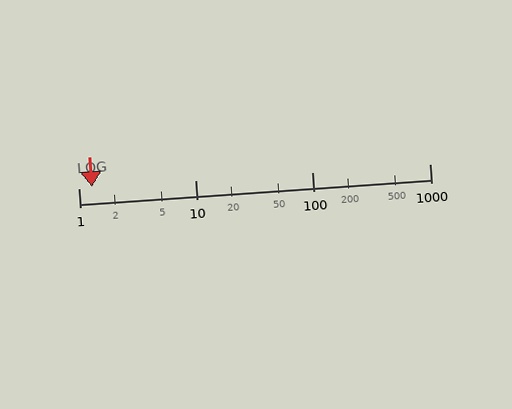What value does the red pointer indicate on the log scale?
The pointer indicates approximately 1.3.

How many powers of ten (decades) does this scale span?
The scale spans 3 decades, from 1 to 1000.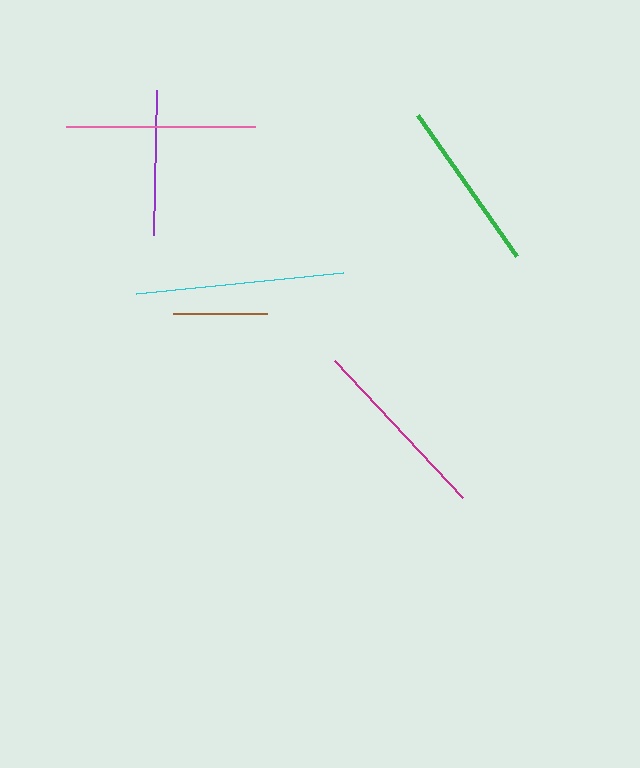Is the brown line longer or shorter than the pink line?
The pink line is longer than the brown line.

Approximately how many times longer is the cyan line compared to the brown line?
The cyan line is approximately 2.2 times the length of the brown line.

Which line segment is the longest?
The cyan line is the longest at approximately 208 pixels.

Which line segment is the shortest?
The brown line is the shortest at approximately 93 pixels.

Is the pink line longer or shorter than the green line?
The pink line is longer than the green line.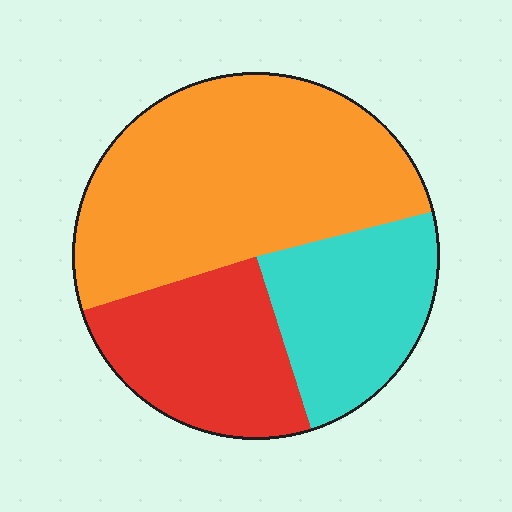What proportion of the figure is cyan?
Cyan covers around 25% of the figure.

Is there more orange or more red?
Orange.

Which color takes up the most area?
Orange, at roughly 50%.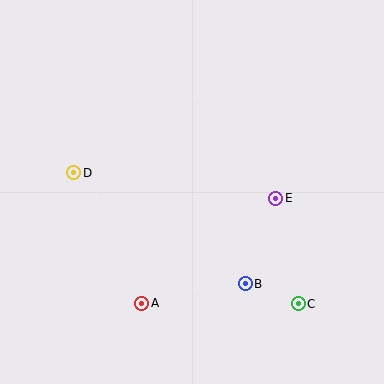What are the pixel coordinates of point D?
Point D is at (74, 173).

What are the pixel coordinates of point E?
Point E is at (276, 198).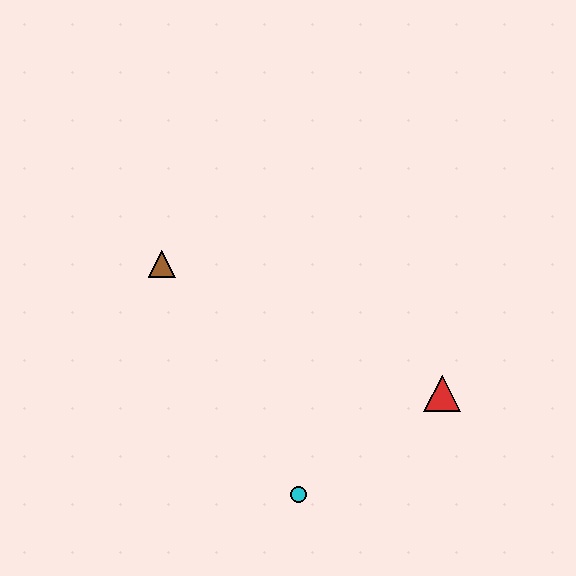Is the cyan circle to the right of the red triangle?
No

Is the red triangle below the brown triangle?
Yes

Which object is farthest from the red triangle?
The brown triangle is farthest from the red triangle.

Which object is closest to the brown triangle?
The cyan circle is closest to the brown triangle.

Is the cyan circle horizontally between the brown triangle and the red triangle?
Yes